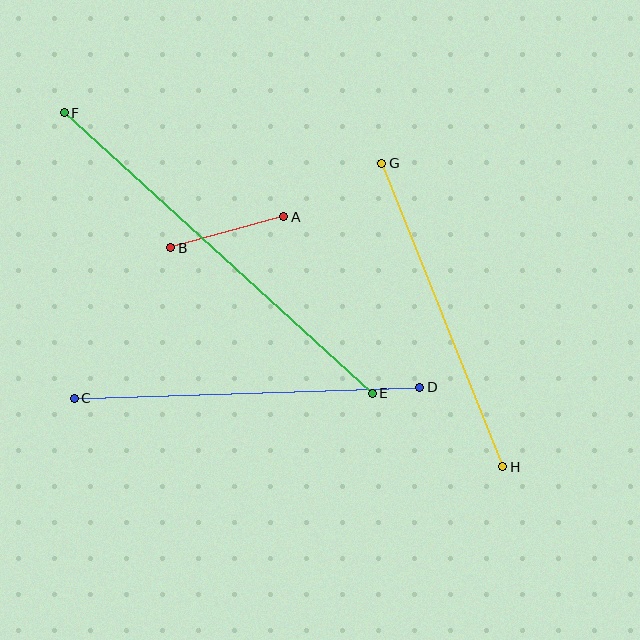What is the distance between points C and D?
The distance is approximately 346 pixels.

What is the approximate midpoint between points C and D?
The midpoint is at approximately (247, 393) pixels.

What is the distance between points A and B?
The distance is approximately 117 pixels.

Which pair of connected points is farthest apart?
Points E and F are farthest apart.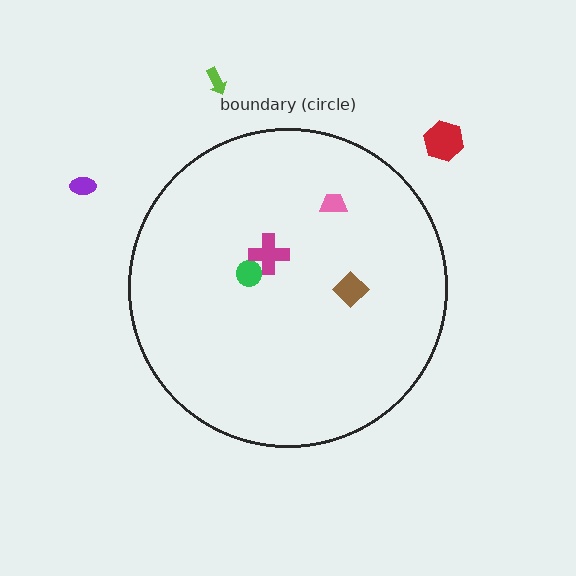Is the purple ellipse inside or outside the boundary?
Outside.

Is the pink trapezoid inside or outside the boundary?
Inside.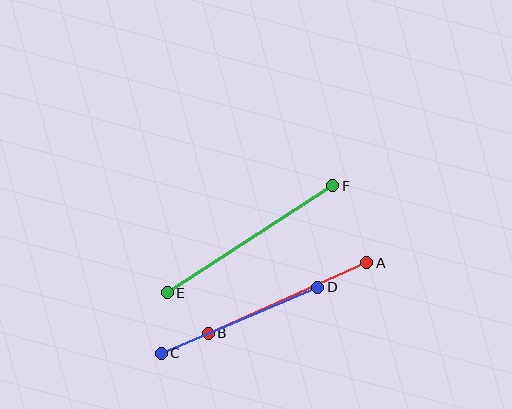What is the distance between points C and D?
The distance is approximately 170 pixels.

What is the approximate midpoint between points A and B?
The midpoint is at approximately (288, 298) pixels.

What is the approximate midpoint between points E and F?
The midpoint is at approximately (250, 239) pixels.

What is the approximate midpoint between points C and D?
The midpoint is at approximately (239, 320) pixels.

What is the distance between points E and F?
The distance is approximately 197 pixels.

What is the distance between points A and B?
The distance is approximately 174 pixels.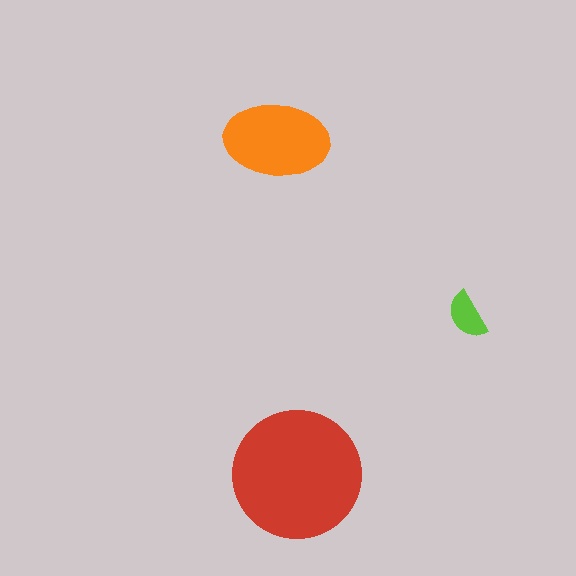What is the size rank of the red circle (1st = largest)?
1st.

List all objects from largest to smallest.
The red circle, the orange ellipse, the lime semicircle.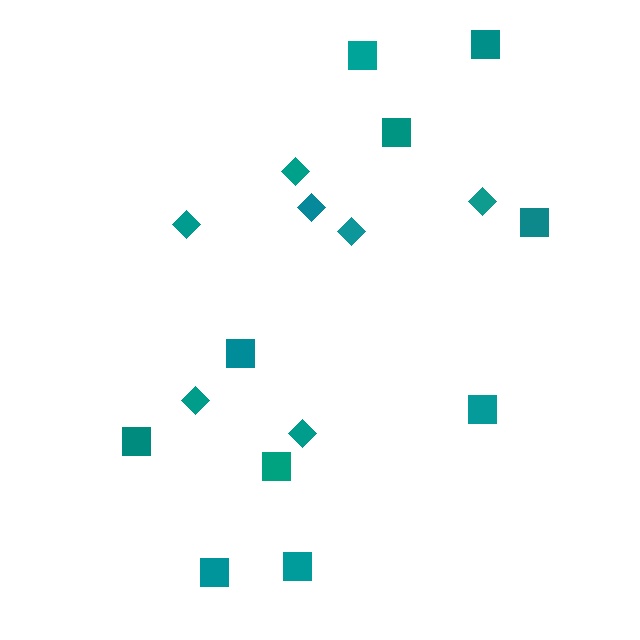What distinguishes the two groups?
There are 2 groups: one group of diamonds (7) and one group of squares (10).